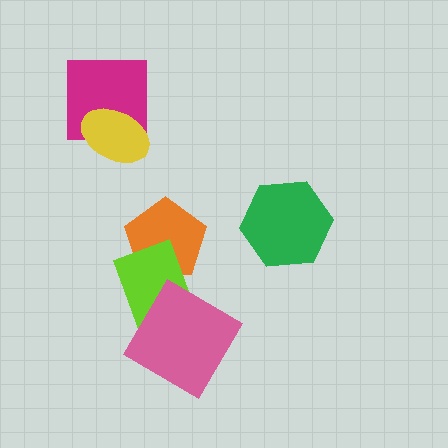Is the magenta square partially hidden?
Yes, it is partially covered by another shape.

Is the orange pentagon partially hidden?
Yes, it is partially covered by another shape.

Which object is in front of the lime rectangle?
The pink diamond is in front of the lime rectangle.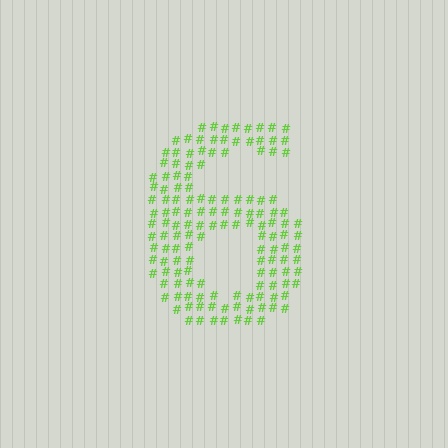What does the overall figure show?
The overall figure shows the digit 6.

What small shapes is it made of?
It is made of small hash symbols.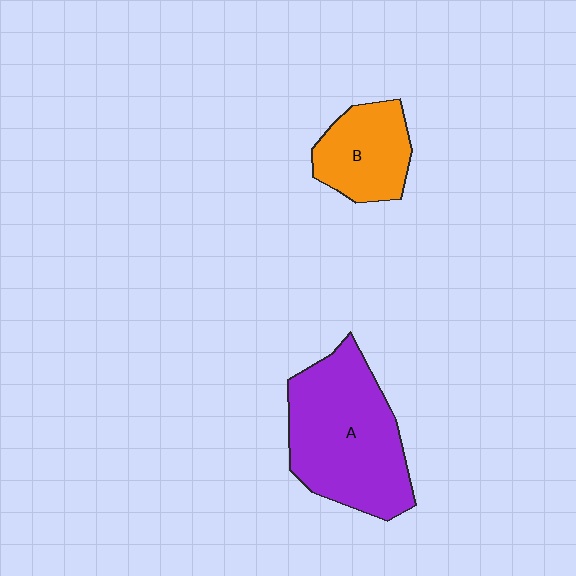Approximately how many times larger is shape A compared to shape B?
Approximately 2.0 times.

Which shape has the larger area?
Shape A (purple).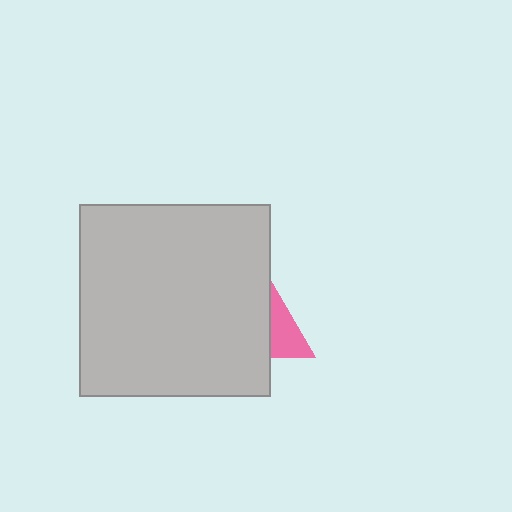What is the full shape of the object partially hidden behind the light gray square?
The partially hidden object is a pink triangle.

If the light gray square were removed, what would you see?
You would see the complete pink triangle.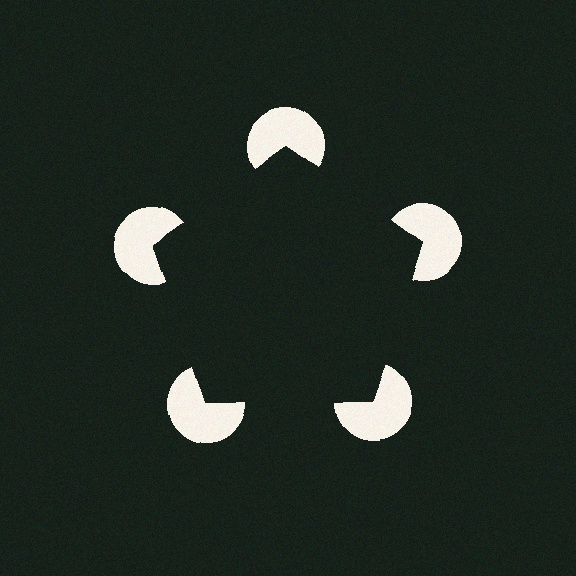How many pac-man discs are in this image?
There are 5 — one at each vertex of the illusory pentagon.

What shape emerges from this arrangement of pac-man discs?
An illusory pentagon — its edges are inferred from the aligned wedge cuts in the pac-man discs, not physically drawn.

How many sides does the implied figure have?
5 sides.